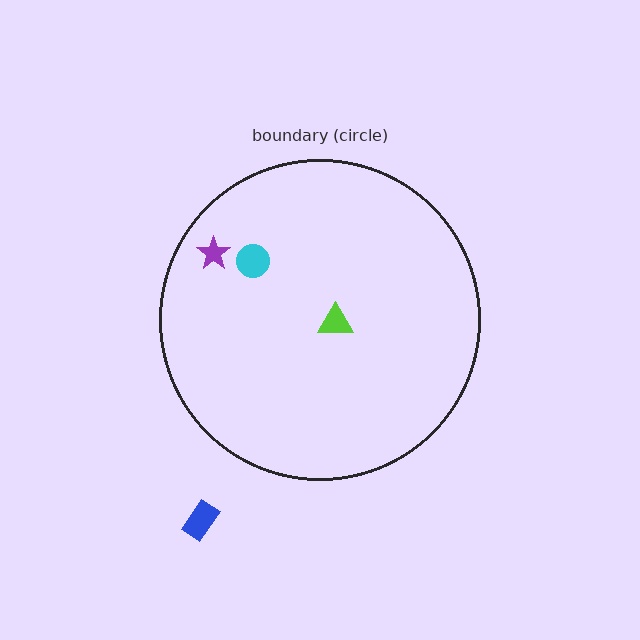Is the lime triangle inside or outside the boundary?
Inside.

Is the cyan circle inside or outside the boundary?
Inside.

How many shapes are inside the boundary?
3 inside, 1 outside.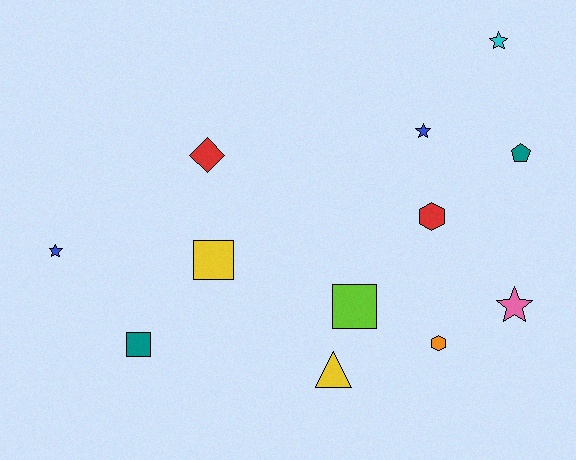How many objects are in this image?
There are 12 objects.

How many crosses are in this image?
There are no crosses.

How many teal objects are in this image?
There are 2 teal objects.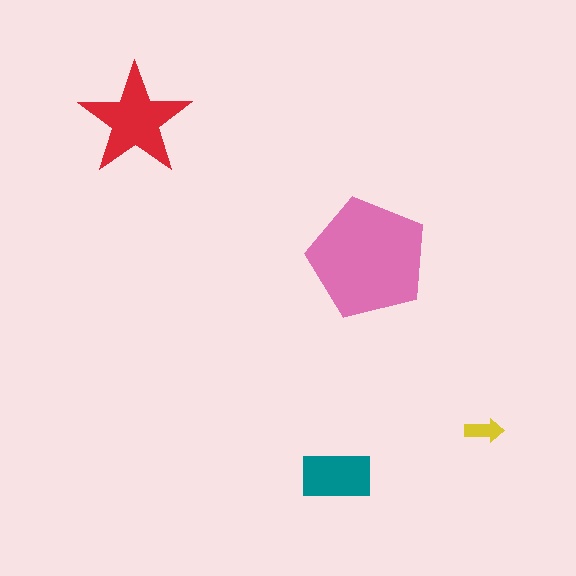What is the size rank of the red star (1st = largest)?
2nd.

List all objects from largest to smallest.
The pink pentagon, the red star, the teal rectangle, the yellow arrow.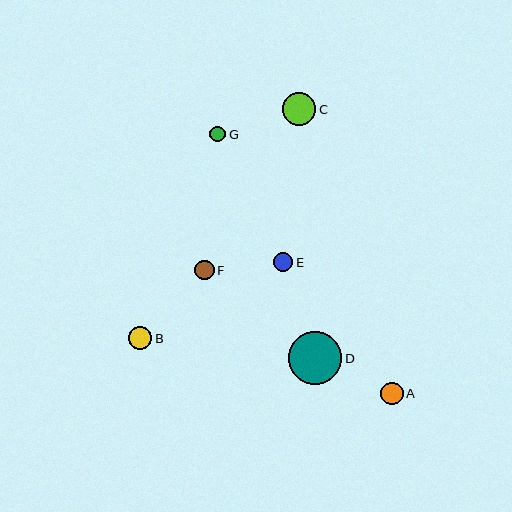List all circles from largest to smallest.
From largest to smallest: D, C, B, A, F, E, G.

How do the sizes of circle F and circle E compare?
Circle F and circle E are approximately the same size.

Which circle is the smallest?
Circle G is the smallest with a size of approximately 16 pixels.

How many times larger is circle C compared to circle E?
Circle C is approximately 1.7 times the size of circle E.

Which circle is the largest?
Circle D is the largest with a size of approximately 53 pixels.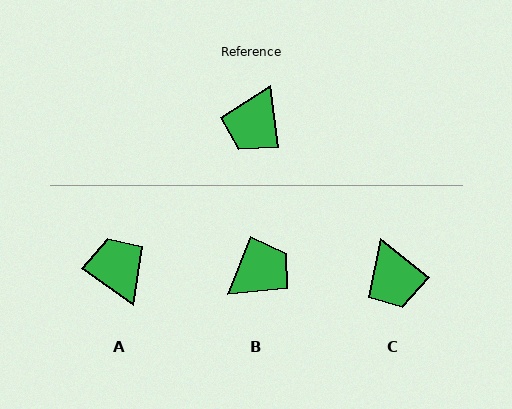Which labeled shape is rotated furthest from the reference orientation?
B, about 152 degrees away.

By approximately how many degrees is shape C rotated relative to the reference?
Approximately 45 degrees counter-clockwise.